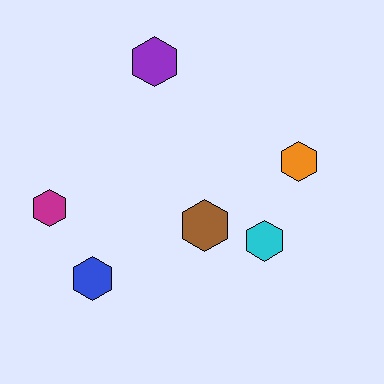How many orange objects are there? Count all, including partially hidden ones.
There is 1 orange object.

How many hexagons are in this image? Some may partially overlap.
There are 6 hexagons.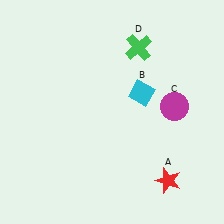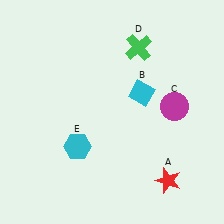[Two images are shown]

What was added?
A cyan hexagon (E) was added in Image 2.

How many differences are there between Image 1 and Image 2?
There is 1 difference between the two images.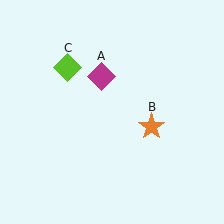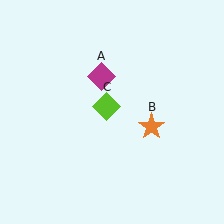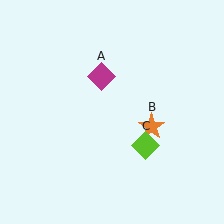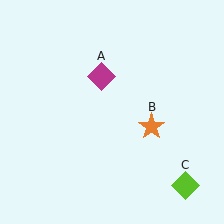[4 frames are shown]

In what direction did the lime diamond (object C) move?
The lime diamond (object C) moved down and to the right.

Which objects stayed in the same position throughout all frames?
Magenta diamond (object A) and orange star (object B) remained stationary.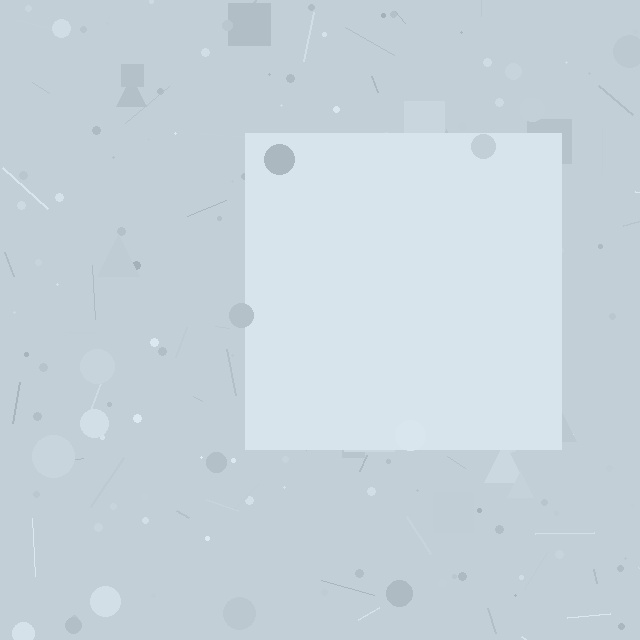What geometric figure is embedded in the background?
A square is embedded in the background.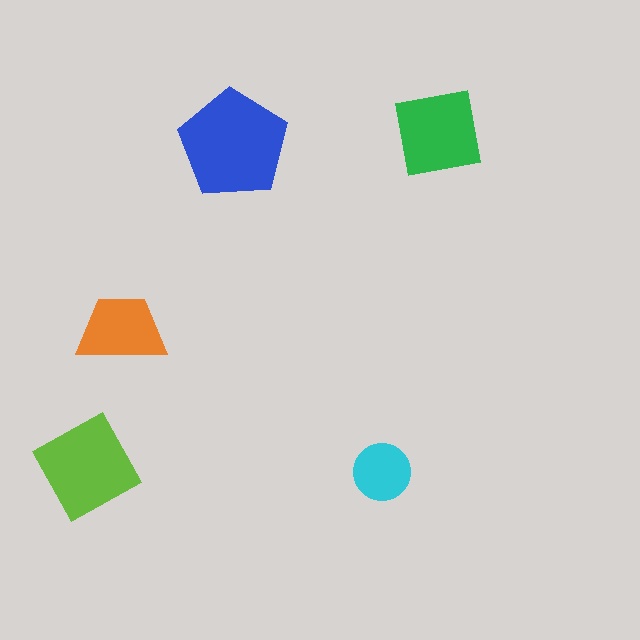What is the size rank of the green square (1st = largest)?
3rd.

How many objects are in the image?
There are 5 objects in the image.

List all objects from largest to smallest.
The blue pentagon, the lime diamond, the green square, the orange trapezoid, the cyan circle.